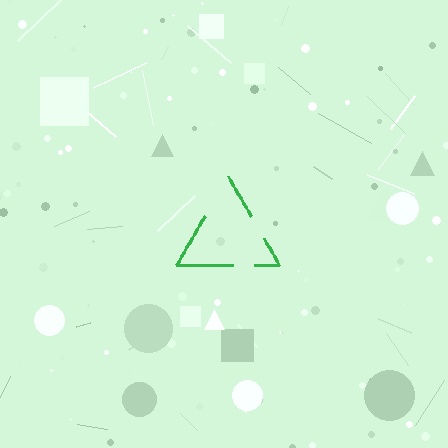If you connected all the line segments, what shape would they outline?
They would outline a triangle.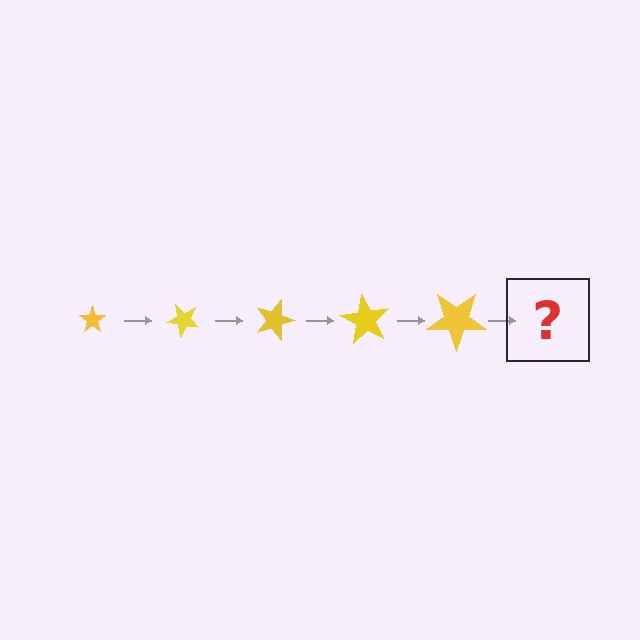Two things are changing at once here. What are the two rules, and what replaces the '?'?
The two rules are that the star grows larger each step and it rotates 45 degrees each step. The '?' should be a star, larger than the previous one and rotated 225 degrees from the start.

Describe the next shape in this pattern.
It should be a star, larger than the previous one and rotated 225 degrees from the start.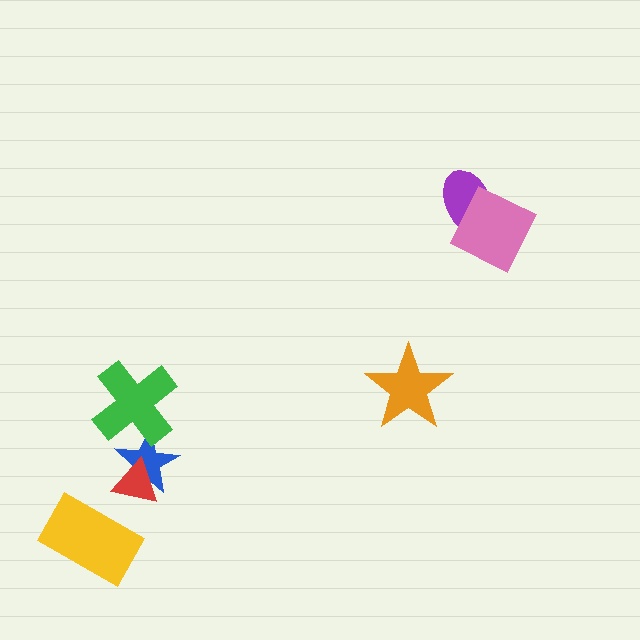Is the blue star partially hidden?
Yes, it is partially covered by another shape.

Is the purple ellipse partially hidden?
Yes, it is partially covered by another shape.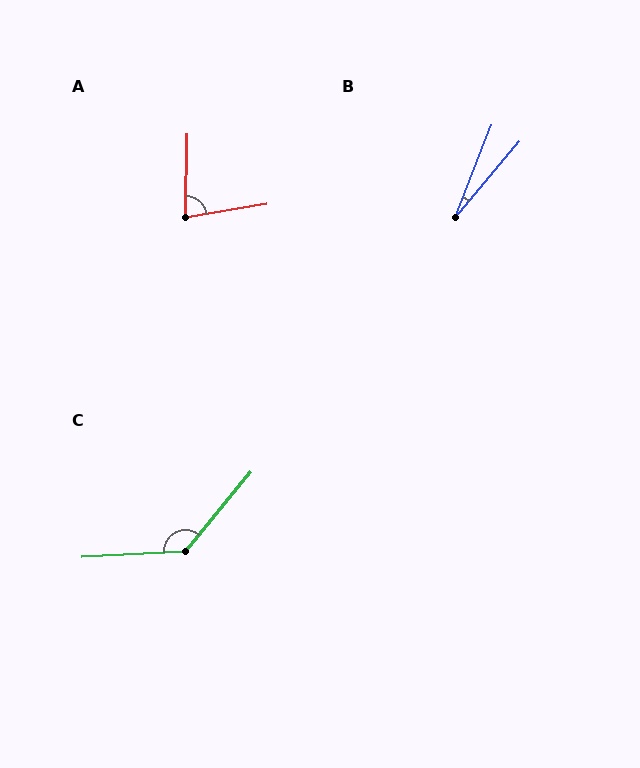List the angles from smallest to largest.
B (18°), A (79°), C (133°).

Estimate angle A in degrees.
Approximately 79 degrees.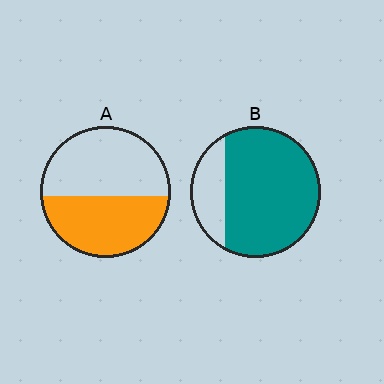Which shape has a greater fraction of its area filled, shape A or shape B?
Shape B.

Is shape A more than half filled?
Roughly half.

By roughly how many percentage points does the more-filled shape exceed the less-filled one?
By roughly 30 percentage points (B over A).